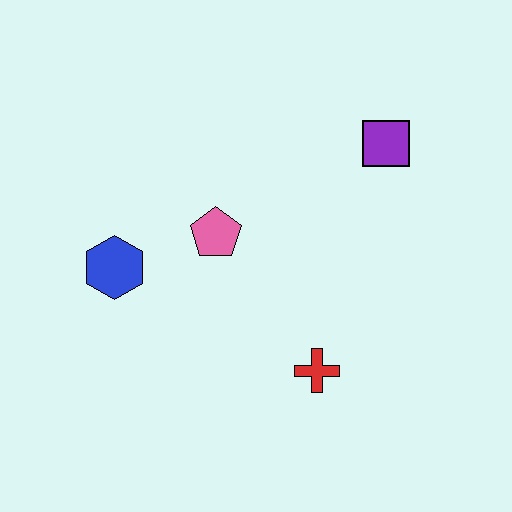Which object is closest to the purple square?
The pink pentagon is closest to the purple square.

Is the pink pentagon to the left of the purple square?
Yes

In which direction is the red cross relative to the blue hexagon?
The red cross is to the right of the blue hexagon.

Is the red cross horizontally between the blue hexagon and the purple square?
Yes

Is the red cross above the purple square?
No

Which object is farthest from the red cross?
The purple square is farthest from the red cross.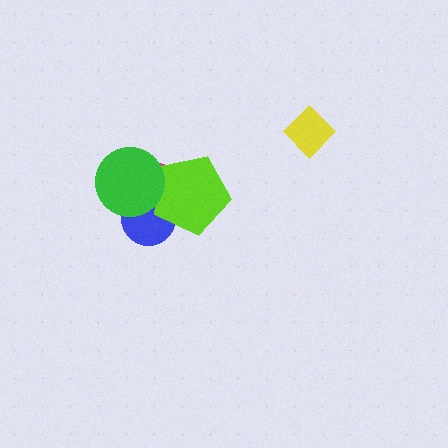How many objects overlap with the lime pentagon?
3 objects overlap with the lime pentagon.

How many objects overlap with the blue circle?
3 objects overlap with the blue circle.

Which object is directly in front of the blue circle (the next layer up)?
The lime pentagon is directly in front of the blue circle.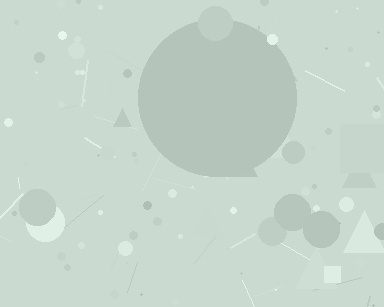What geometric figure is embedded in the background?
A circle is embedded in the background.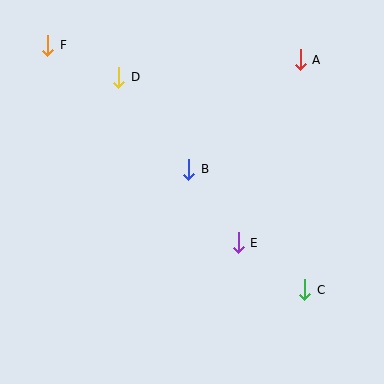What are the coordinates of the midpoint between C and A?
The midpoint between C and A is at (302, 175).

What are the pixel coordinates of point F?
Point F is at (48, 45).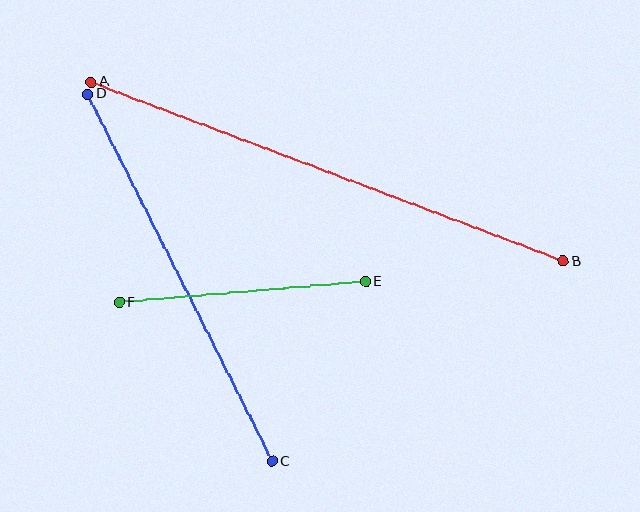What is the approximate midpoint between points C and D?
The midpoint is at approximately (180, 278) pixels.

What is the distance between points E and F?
The distance is approximately 247 pixels.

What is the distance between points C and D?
The distance is approximately 411 pixels.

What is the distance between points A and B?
The distance is approximately 505 pixels.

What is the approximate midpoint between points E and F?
The midpoint is at approximately (242, 292) pixels.